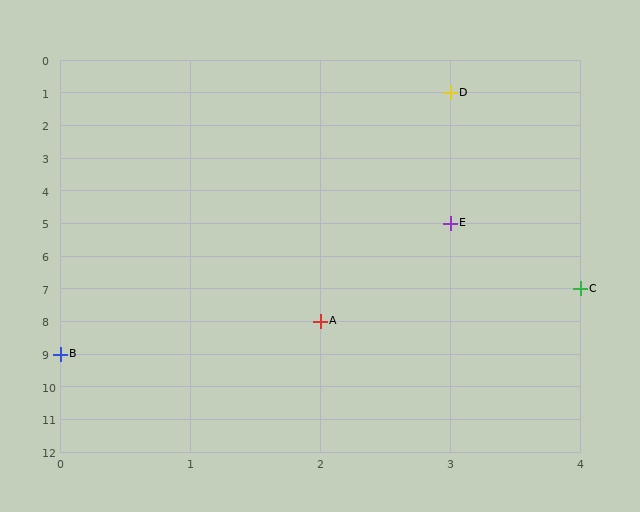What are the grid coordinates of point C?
Point C is at grid coordinates (4, 7).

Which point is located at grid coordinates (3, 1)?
Point D is at (3, 1).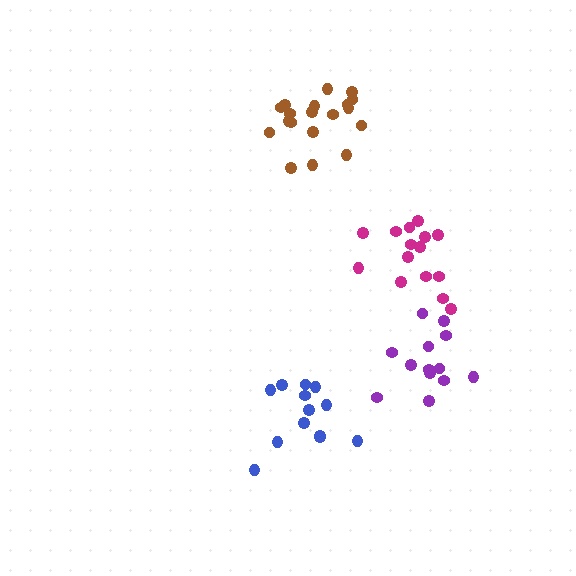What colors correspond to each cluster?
The clusters are colored: purple, magenta, brown, blue.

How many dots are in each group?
Group 1: 13 dots, Group 2: 15 dots, Group 3: 19 dots, Group 4: 13 dots (60 total).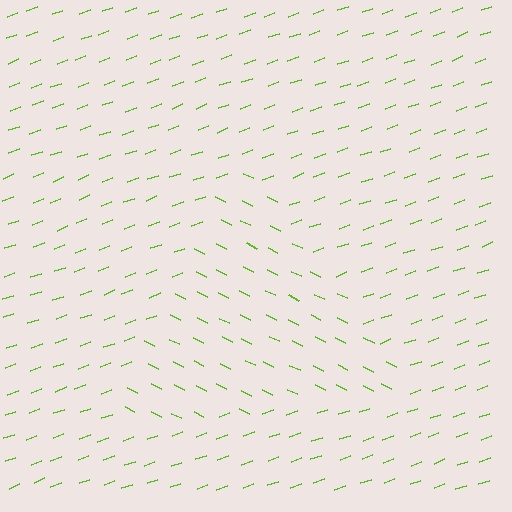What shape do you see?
I see a triangle.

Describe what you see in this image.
The image is filled with small lime line segments. A triangle region in the image has lines oriented differently from the surrounding lines, creating a visible texture boundary.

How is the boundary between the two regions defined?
The boundary is defined purely by a change in line orientation (approximately 45 degrees difference). All lines are the same color and thickness.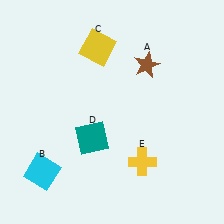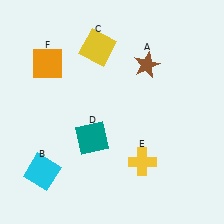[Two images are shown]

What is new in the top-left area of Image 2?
An orange square (F) was added in the top-left area of Image 2.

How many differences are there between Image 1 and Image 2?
There is 1 difference between the two images.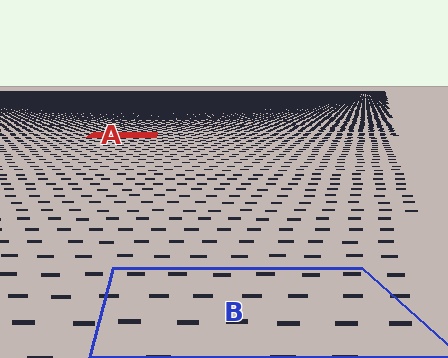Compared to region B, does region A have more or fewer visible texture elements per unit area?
Region A has more texture elements per unit area — they are packed more densely because it is farther away.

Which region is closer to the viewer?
Region B is closer. The texture elements there are larger and more spread out.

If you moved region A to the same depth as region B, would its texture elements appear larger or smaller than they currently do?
They would appear larger. At a closer depth, the same texture elements are projected at a bigger on-screen size.